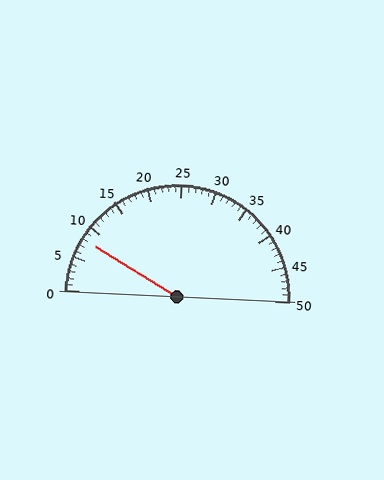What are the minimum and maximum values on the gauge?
The gauge ranges from 0 to 50.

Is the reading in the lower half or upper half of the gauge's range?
The reading is in the lower half of the range (0 to 50).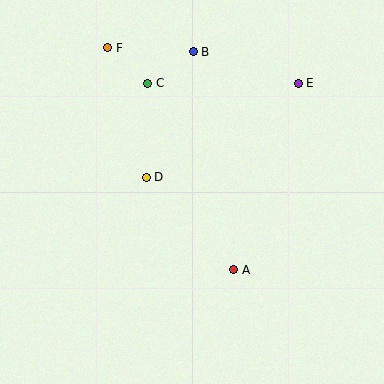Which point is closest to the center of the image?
Point D at (146, 178) is closest to the center.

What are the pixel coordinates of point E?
Point E is at (298, 83).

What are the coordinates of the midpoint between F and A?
The midpoint between F and A is at (171, 159).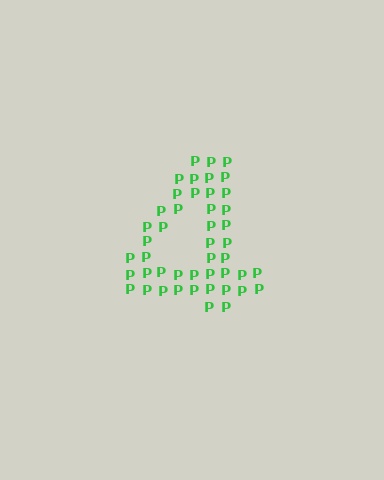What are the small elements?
The small elements are letter P's.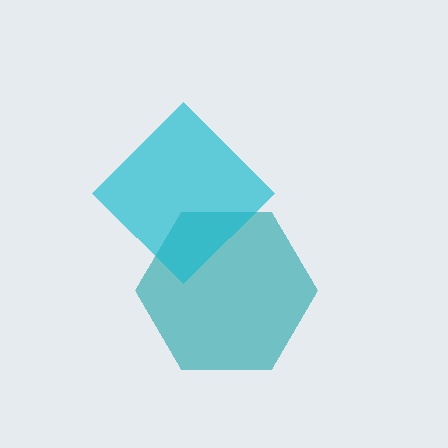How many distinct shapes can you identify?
There are 2 distinct shapes: a teal hexagon, a cyan diamond.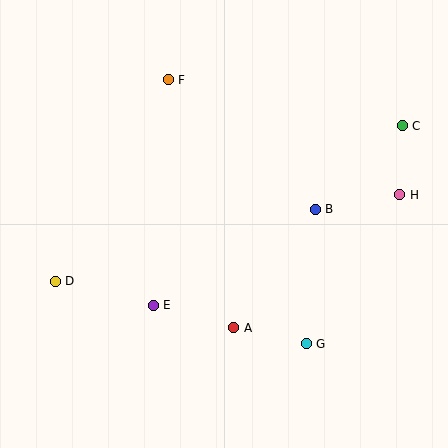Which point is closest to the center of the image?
Point B at (315, 209) is closest to the center.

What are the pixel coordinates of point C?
Point C is at (402, 126).